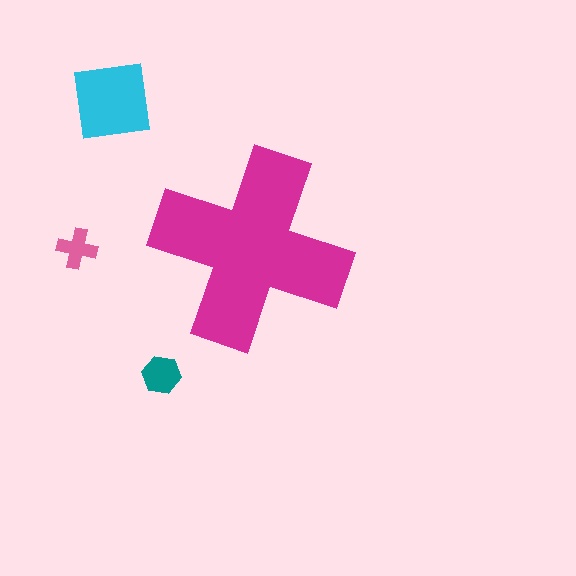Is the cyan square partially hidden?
No, the cyan square is fully visible.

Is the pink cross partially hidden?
No, the pink cross is fully visible.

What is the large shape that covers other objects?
A magenta cross.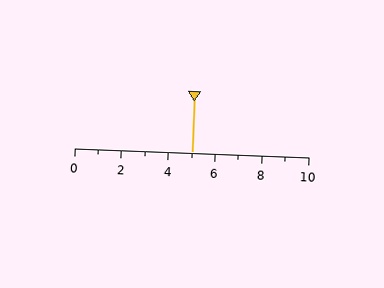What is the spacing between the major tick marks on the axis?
The major ticks are spaced 2 apart.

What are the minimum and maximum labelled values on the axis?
The axis runs from 0 to 10.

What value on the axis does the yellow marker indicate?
The marker indicates approximately 5.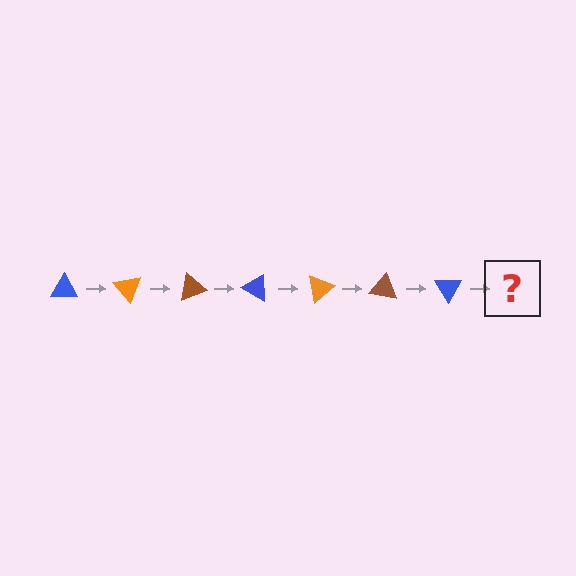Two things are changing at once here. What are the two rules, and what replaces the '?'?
The two rules are that it rotates 50 degrees each step and the color cycles through blue, orange, and brown. The '?' should be an orange triangle, rotated 350 degrees from the start.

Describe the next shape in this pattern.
It should be an orange triangle, rotated 350 degrees from the start.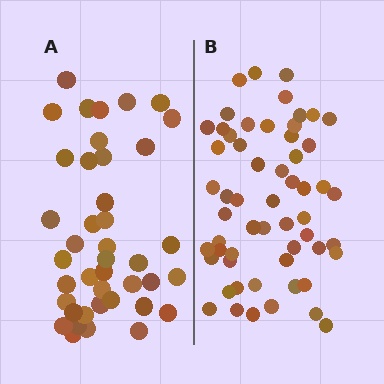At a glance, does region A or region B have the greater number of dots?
Region B (the right region) has more dots.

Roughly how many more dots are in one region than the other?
Region B has approximately 15 more dots than region A.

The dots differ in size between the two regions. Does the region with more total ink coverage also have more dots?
No. Region A has more total ink coverage because its dots are larger, but region B actually contains more individual dots. Total area can be misleading — the number of items is what matters here.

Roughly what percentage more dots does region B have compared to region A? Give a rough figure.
About 40% more.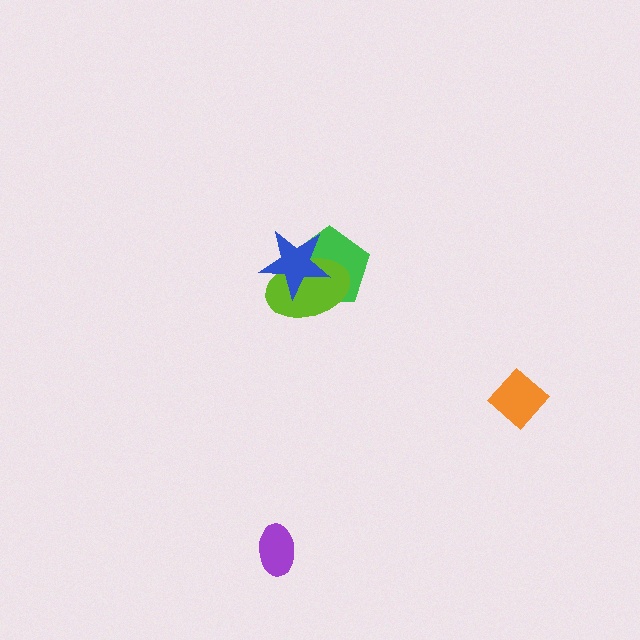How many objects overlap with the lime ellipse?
2 objects overlap with the lime ellipse.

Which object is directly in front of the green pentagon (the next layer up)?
The lime ellipse is directly in front of the green pentagon.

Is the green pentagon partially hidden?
Yes, it is partially covered by another shape.